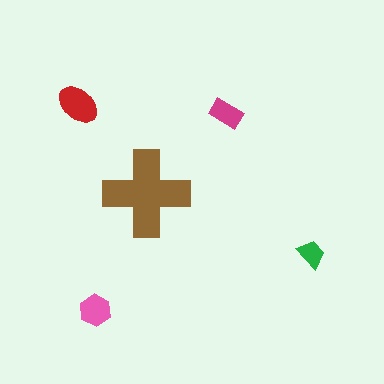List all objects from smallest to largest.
The green trapezoid, the magenta rectangle, the pink hexagon, the red ellipse, the brown cross.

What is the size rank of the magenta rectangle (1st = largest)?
4th.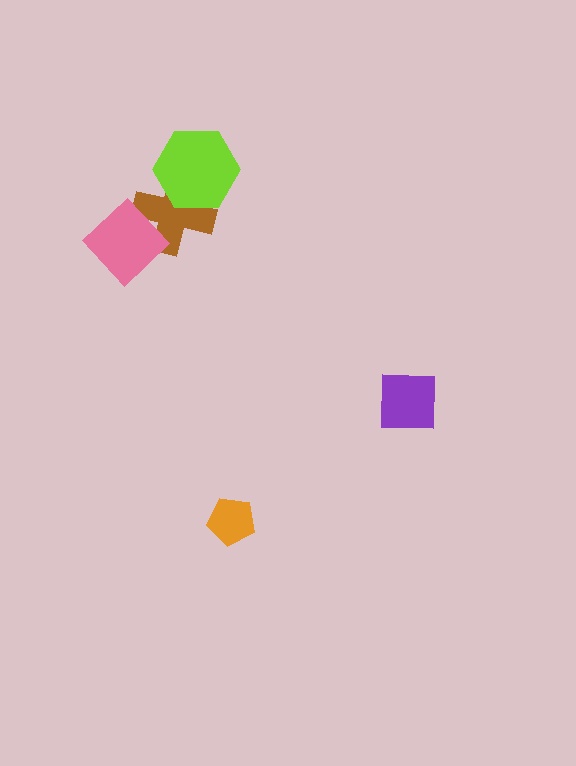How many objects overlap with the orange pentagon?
0 objects overlap with the orange pentagon.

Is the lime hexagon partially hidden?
No, no other shape covers it.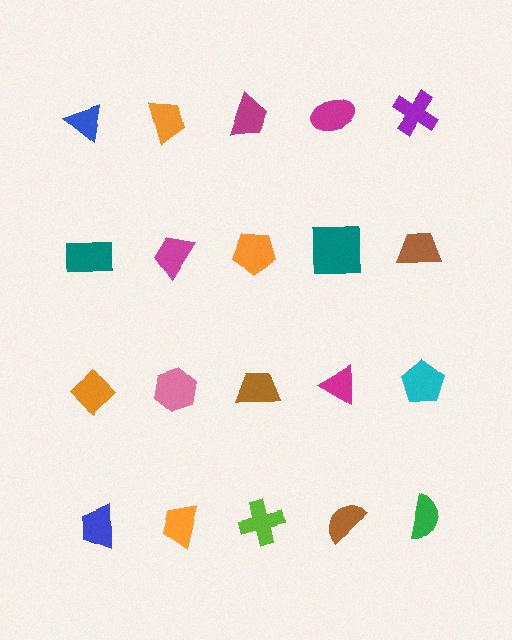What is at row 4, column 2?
An orange trapezoid.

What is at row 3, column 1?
An orange diamond.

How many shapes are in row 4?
5 shapes.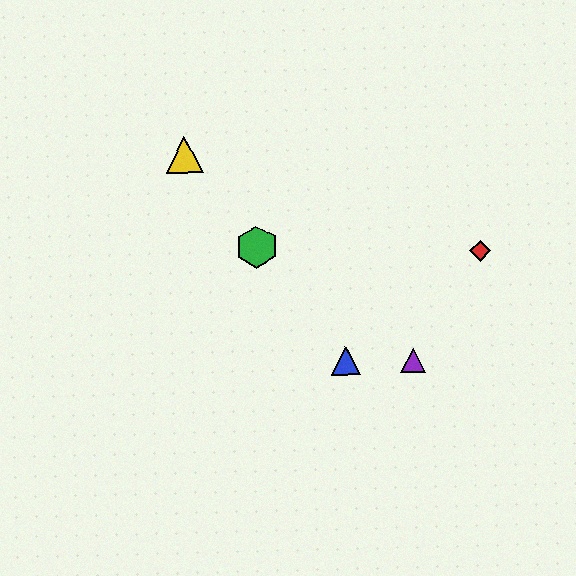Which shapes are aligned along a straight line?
The blue triangle, the green hexagon, the yellow triangle are aligned along a straight line.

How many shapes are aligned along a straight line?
3 shapes (the blue triangle, the green hexagon, the yellow triangle) are aligned along a straight line.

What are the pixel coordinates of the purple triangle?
The purple triangle is at (413, 360).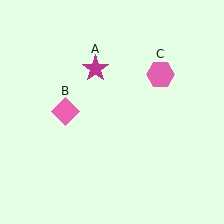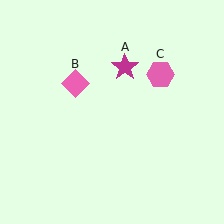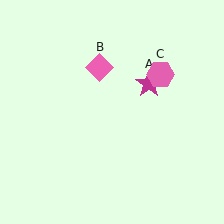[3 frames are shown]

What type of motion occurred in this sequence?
The magenta star (object A), pink diamond (object B) rotated clockwise around the center of the scene.